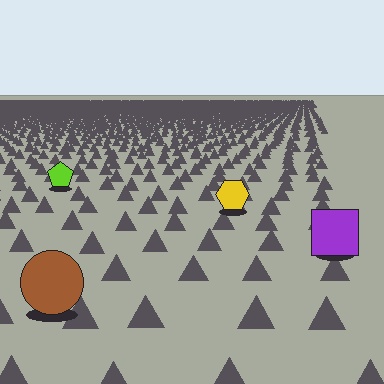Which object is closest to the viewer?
The brown circle is closest. The texture marks near it are larger and more spread out.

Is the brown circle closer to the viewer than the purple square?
Yes. The brown circle is closer — you can tell from the texture gradient: the ground texture is coarser near it.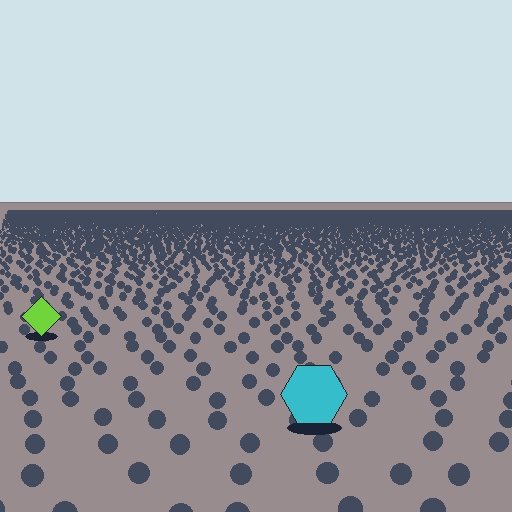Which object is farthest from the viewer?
The lime diamond is farthest from the viewer. It appears smaller and the ground texture around it is denser.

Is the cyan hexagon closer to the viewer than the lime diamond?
Yes. The cyan hexagon is closer — you can tell from the texture gradient: the ground texture is coarser near it.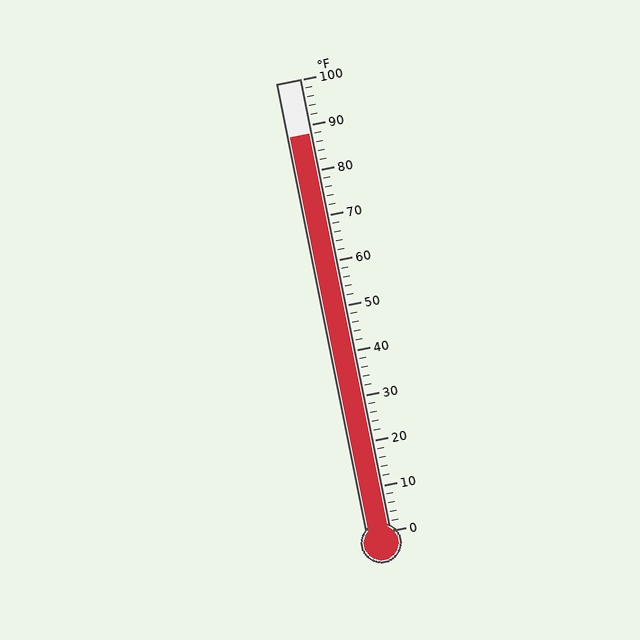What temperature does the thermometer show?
The thermometer shows approximately 88°F.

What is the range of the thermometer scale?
The thermometer scale ranges from 0°F to 100°F.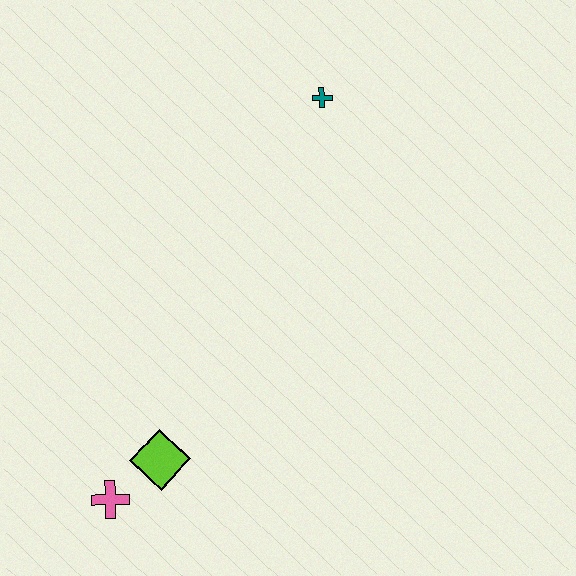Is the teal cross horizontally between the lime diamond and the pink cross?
No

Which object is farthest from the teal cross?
The pink cross is farthest from the teal cross.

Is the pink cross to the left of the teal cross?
Yes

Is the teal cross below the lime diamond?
No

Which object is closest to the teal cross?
The lime diamond is closest to the teal cross.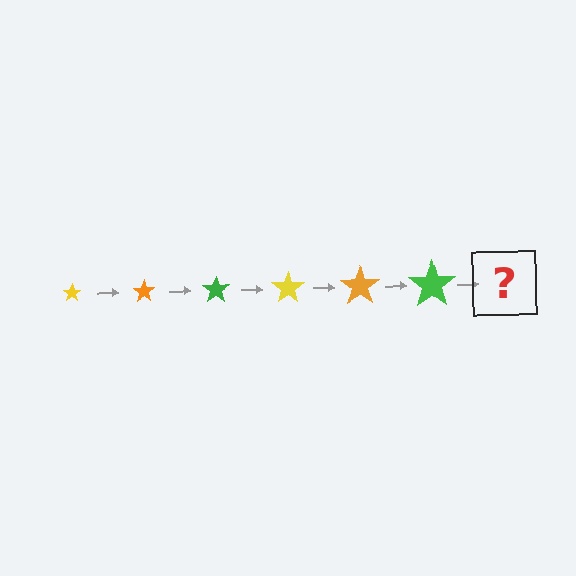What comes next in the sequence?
The next element should be a yellow star, larger than the previous one.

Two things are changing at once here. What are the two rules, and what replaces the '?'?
The two rules are that the star grows larger each step and the color cycles through yellow, orange, and green. The '?' should be a yellow star, larger than the previous one.